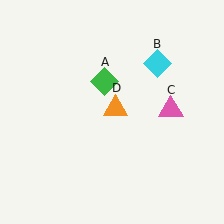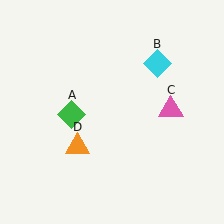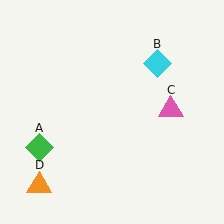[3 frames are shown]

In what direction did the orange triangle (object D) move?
The orange triangle (object D) moved down and to the left.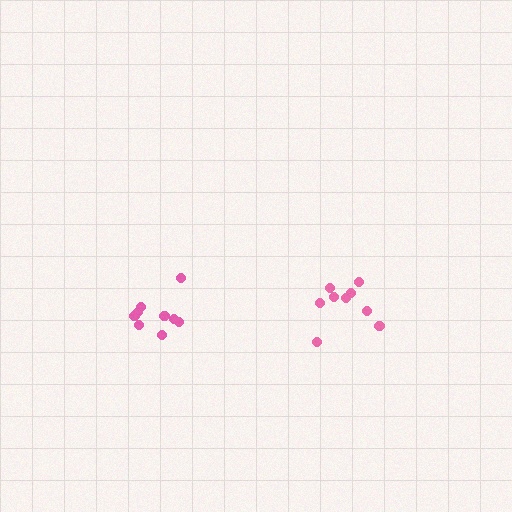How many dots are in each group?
Group 1: 9 dots, Group 2: 9 dots (18 total).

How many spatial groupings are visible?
There are 2 spatial groupings.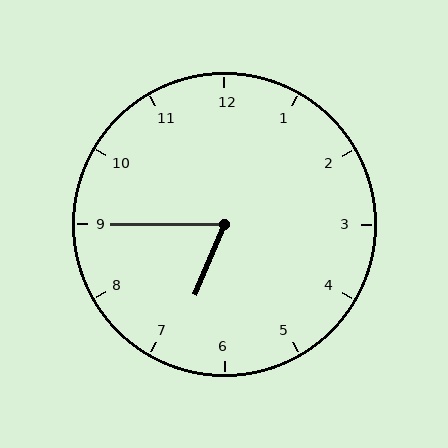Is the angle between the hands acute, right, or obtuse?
It is acute.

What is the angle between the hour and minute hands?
Approximately 68 degrees.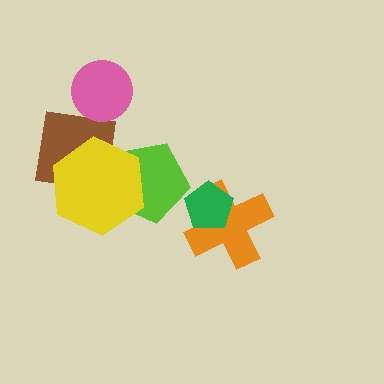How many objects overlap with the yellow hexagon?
2 objects overlap with the yellow hexagon.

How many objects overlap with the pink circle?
0 objects overlap with the pink circle.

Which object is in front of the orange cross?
The green pentagon is in front of the orange cross.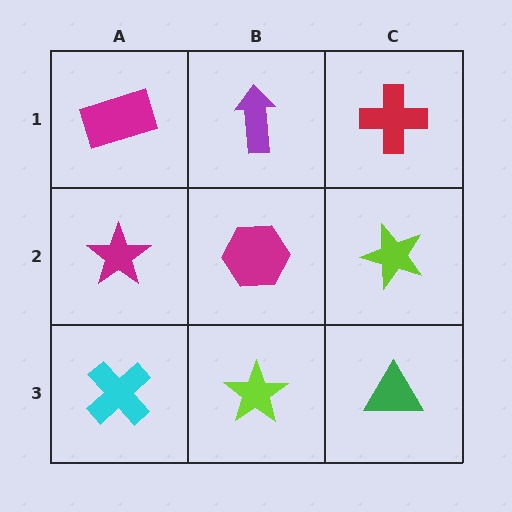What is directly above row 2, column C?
A red cross.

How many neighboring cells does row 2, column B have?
4.